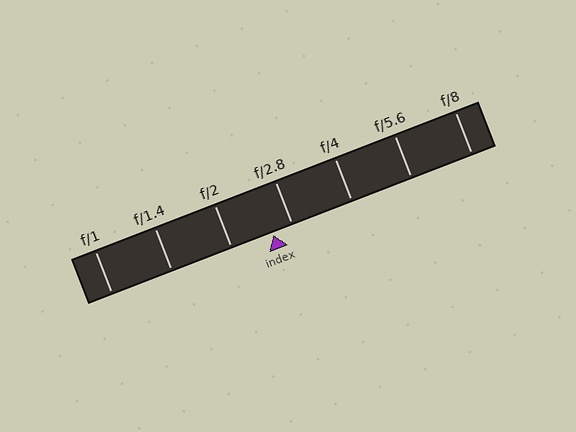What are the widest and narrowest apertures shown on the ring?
The widest aperture shown is f/1 and the narrowest is f/8.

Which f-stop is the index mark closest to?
The index mark is closest to f/2.8.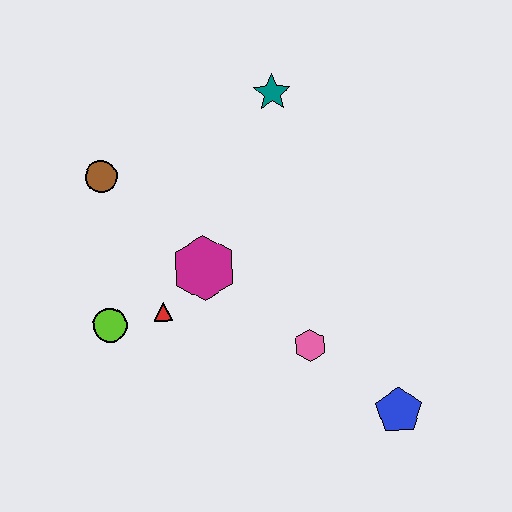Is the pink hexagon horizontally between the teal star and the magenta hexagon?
No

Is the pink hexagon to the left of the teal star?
No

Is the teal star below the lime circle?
No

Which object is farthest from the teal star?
The blue pentagon is farthest from the teal star.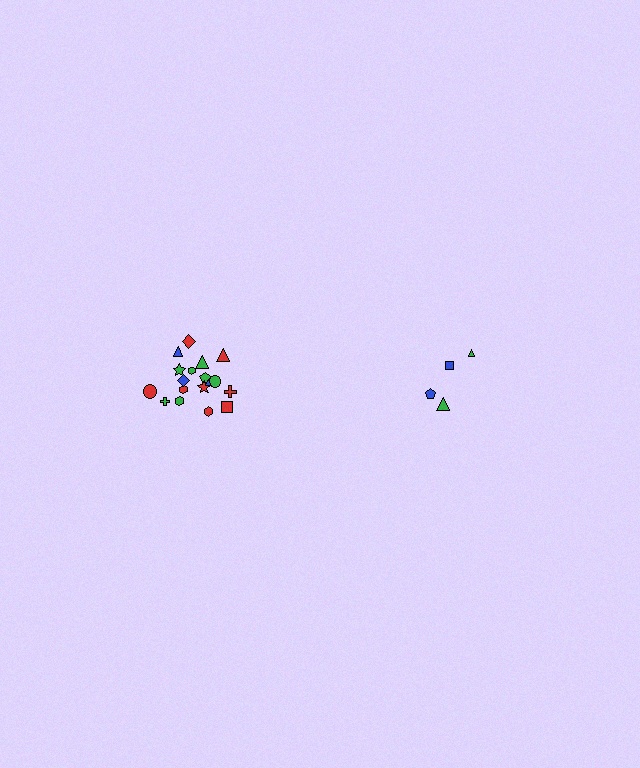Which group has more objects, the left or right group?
The left group.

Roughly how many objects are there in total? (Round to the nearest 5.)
Roughly 20 objects in total.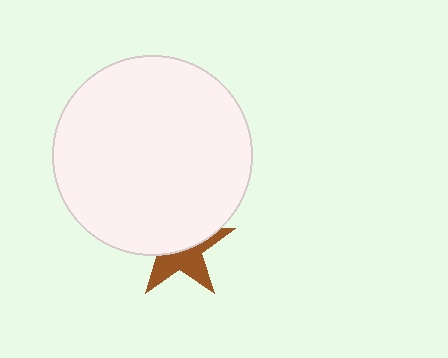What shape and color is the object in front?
The object in front is a white circle.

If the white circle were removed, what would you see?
You would see the complete brown star.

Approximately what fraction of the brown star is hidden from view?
Roughly 55% of the brown star is hidden behind the white circle.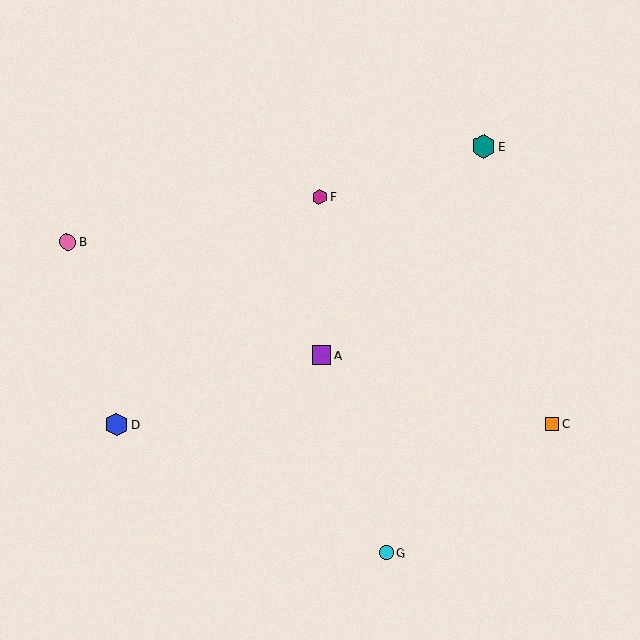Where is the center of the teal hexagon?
The center of the teal hexagon is at (484, 146).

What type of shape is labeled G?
Shape G is a cyan circle.